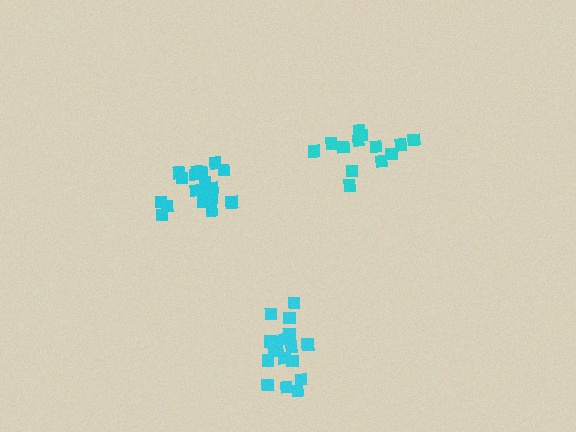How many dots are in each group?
Group 1: 18 dots, Group 2: 13 dots, Group 3: 18 dots (49 total).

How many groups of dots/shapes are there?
There are 3 groups.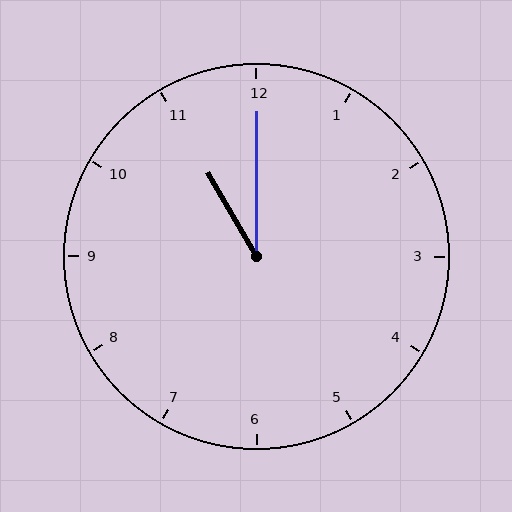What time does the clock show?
11:00.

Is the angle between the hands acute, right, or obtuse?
It is acute.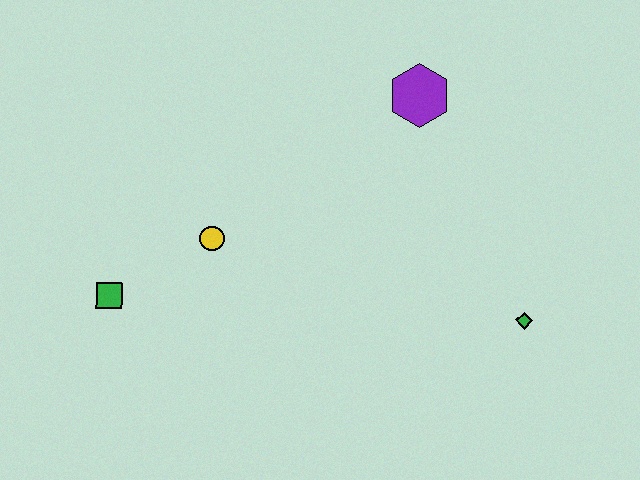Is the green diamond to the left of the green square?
No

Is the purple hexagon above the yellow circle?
Yes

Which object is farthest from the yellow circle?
The green diamond is farthest from the yellow circle.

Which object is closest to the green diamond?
The purple hexagon is closest to the green diamond.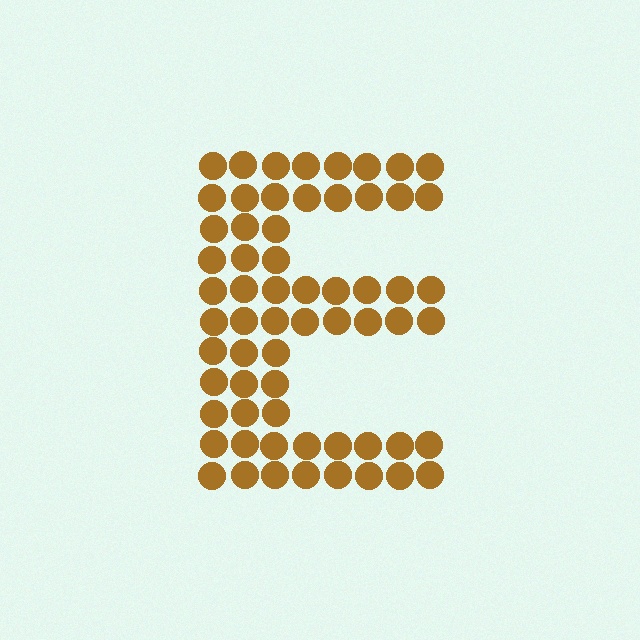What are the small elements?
The small elements are circles.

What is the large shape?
The large shape is the letter E.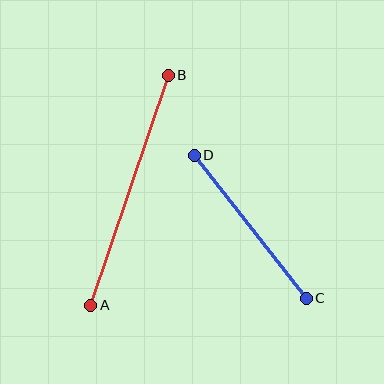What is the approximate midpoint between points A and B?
The midpoint is at approximately (130, 190) pixels.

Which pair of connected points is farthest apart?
Points A and B are farthest apart.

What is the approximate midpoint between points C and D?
The midpoint is at approximately (250, 227) pixels.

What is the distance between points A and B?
The distance is approximately 243 pixels.